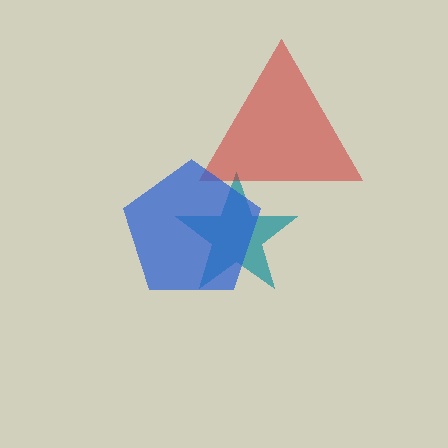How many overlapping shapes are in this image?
There are 3 overlapping shapes in the image.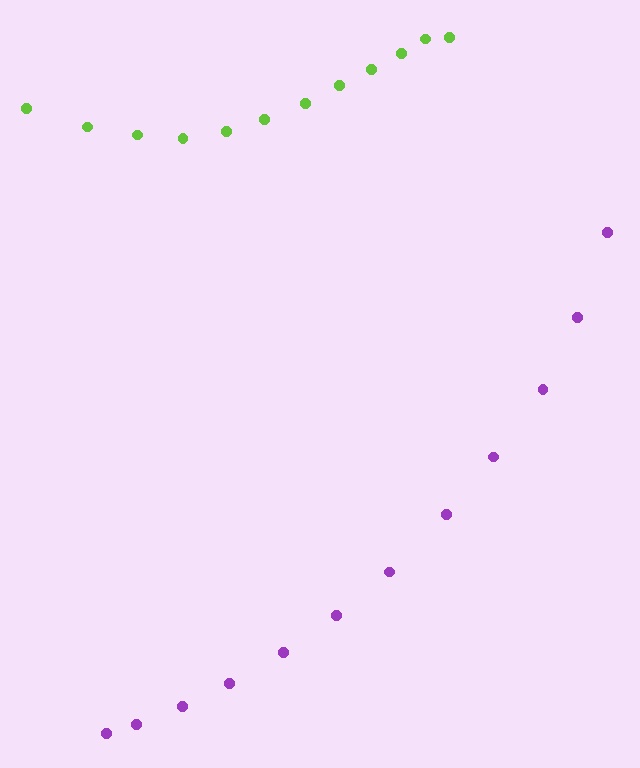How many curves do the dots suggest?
There are 2 distinct paths.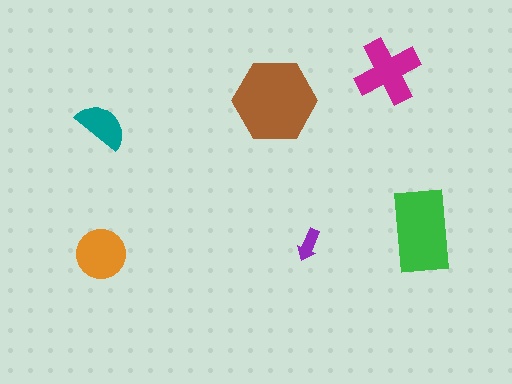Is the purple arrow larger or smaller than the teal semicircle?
Smaller.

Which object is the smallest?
The purple arrow.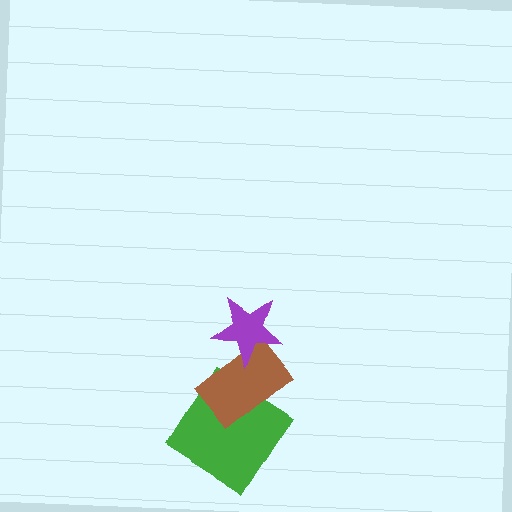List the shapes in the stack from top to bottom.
From top to bottom: the purple star, the brown rectangle, the green diamond.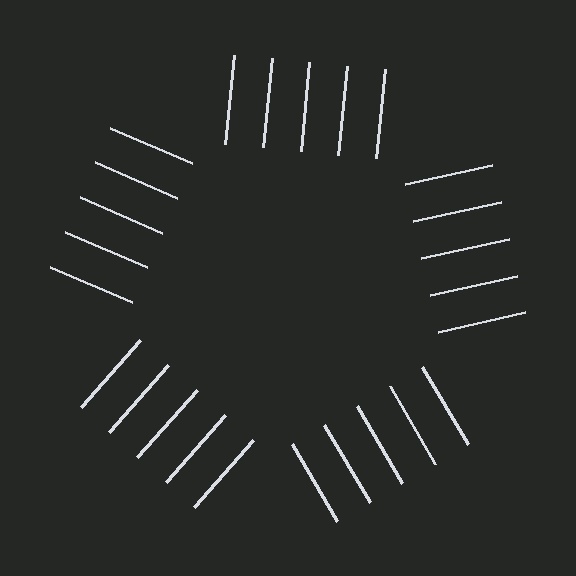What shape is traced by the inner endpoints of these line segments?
An illusory pentagon — the line segments terminate on its edges but no continuous stroke is drawn.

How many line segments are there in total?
25 — 5 along each of the 5 edges.